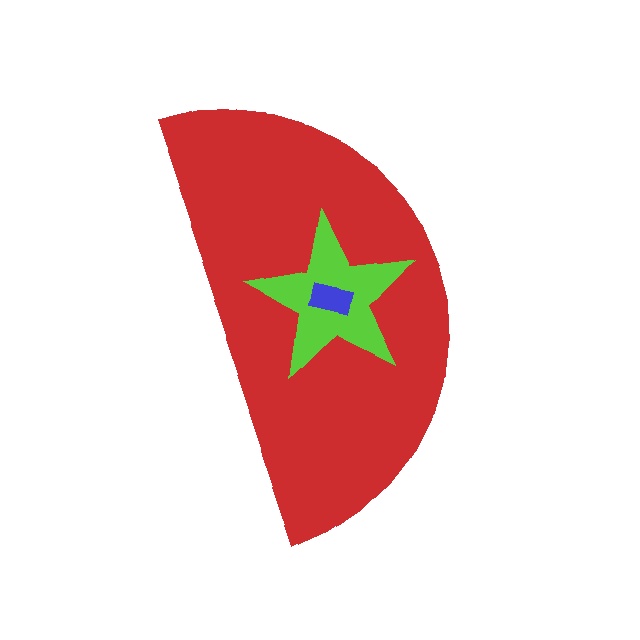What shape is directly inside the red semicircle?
The lime star.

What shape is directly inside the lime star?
The blue rectangle.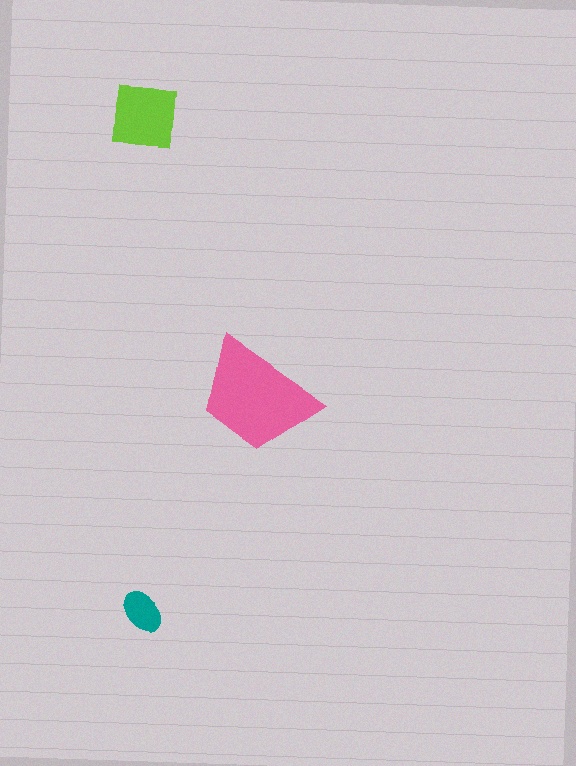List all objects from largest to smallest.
The pink trapezoid, the lime square, the teal ellipse.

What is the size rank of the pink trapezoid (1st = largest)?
1st.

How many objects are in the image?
There are 3 objects in the image.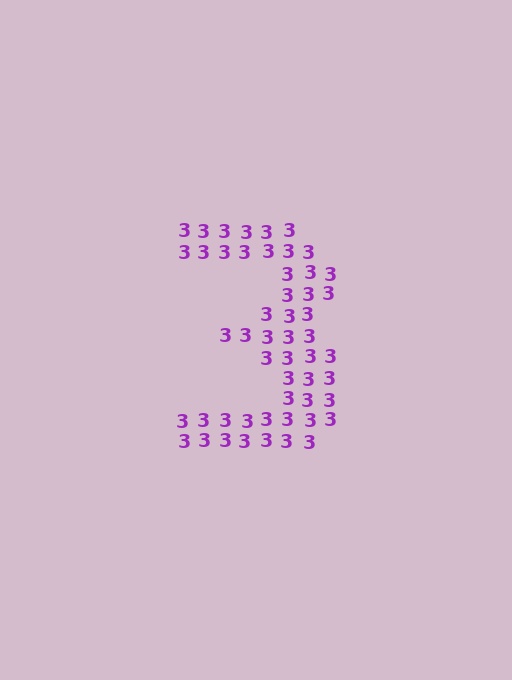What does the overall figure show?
The overall figure shows the digit 3.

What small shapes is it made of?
It is made of small digit 3's.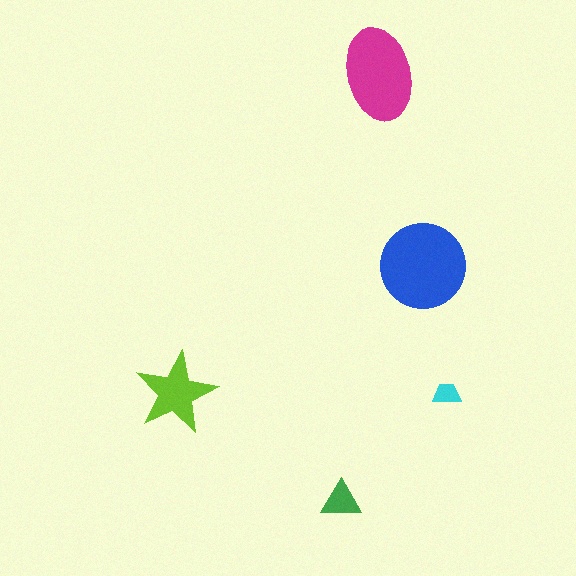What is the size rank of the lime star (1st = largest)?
3rd.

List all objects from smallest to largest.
The cyan trapezoid, the green triangle, the lime star, the magenta ellipse, the blue circle.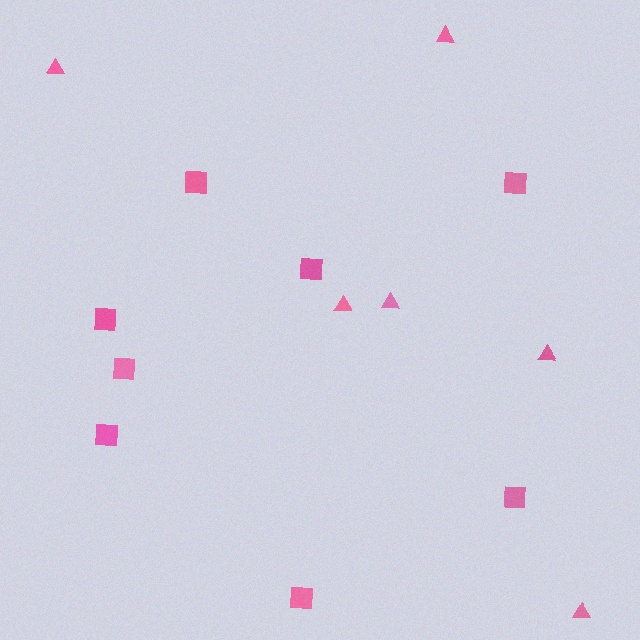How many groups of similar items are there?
There are 2 groups: one group of squares (8) and one group of triangles (6).